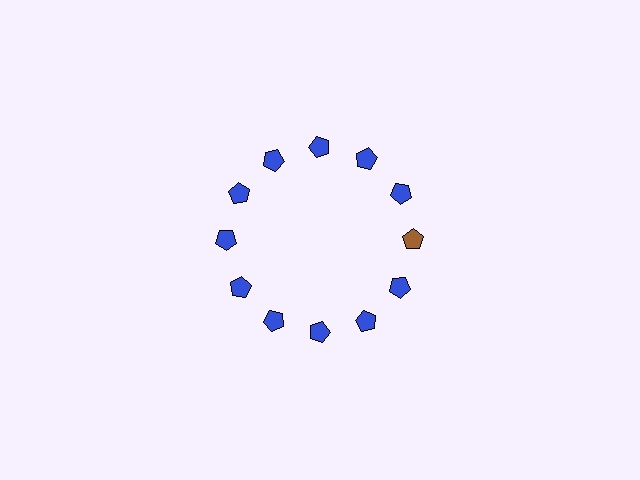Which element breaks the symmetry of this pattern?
The brown pentagon at roughly the 3 o'clock position breaks the symmetry. All other shapes are blue pentagons.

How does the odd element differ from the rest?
It has a different color: brown instead of blue.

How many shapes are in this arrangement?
There are 12 shapes arranged in a ring pattern.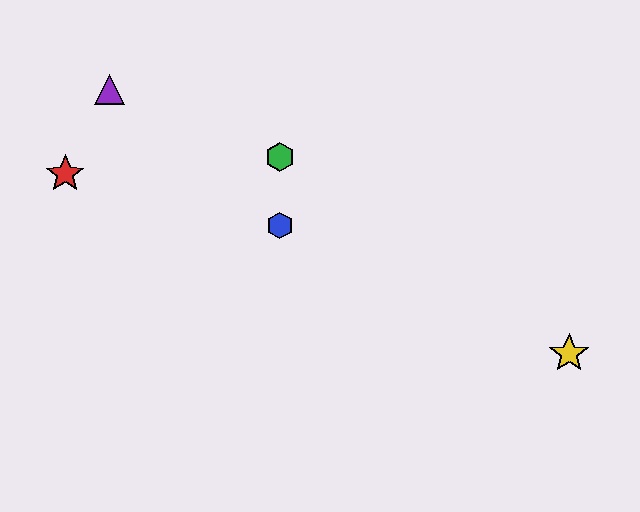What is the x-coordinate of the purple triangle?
The purple triangle is at x≈110.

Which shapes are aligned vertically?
The blue hexagon, the green hexagon are aligned vertically.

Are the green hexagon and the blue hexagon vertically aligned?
Yes, both are at x≈280.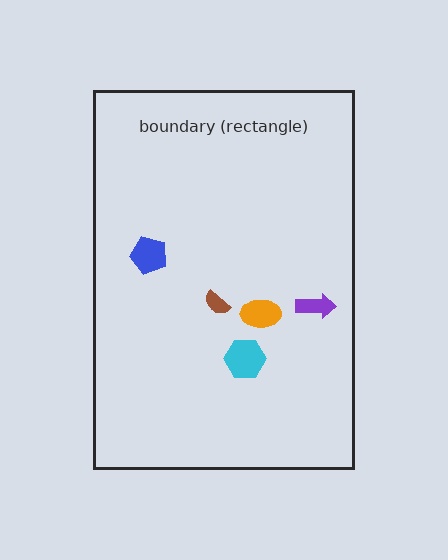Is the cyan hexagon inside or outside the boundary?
Inside.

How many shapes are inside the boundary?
5 inside, 0 outside.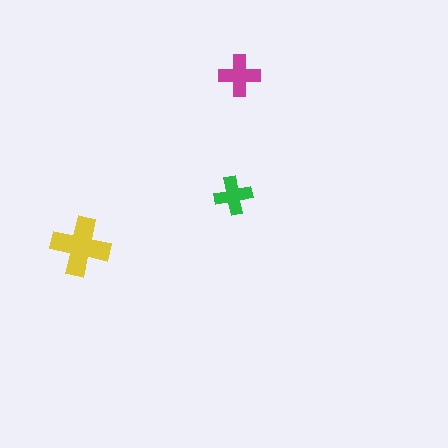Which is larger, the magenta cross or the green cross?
The magenta one.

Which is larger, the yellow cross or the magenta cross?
The yellow one.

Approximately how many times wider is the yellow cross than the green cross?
About 1.5 times wider.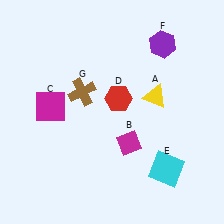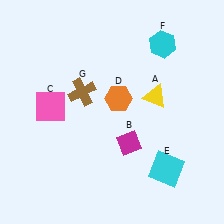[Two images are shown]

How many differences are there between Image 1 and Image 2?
There are 3 differences between the two images.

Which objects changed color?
C changed from magenta to pink. D changed from red to orange. F changed from purple to cyan.